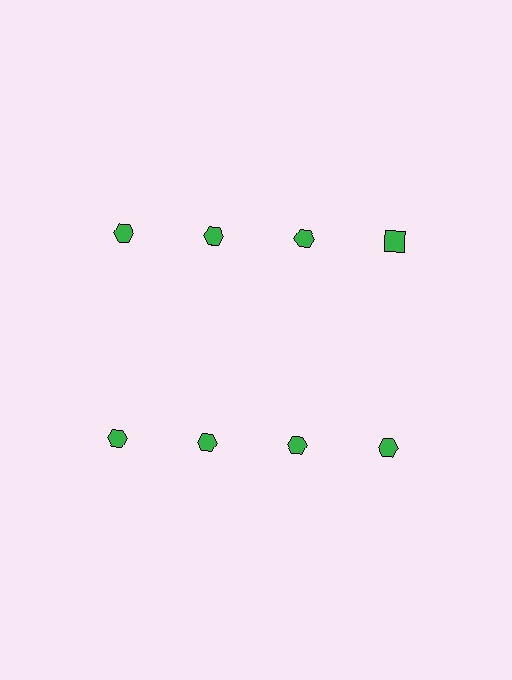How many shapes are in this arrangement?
There are 8 shapes arranged in a grid pattern.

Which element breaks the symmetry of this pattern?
The green square in the top row, second from right column breaks the symmetry. All other shapes are green hexagons.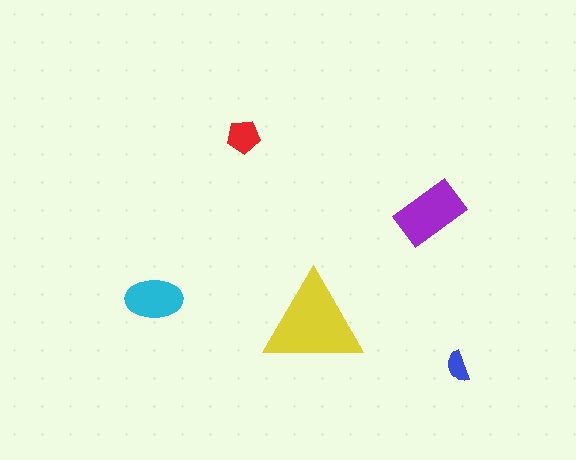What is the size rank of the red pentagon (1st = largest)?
4th.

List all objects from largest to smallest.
The yellow triangle, the purple rectangle, the cyan ellipse, the red pentagon, the blue semicircle.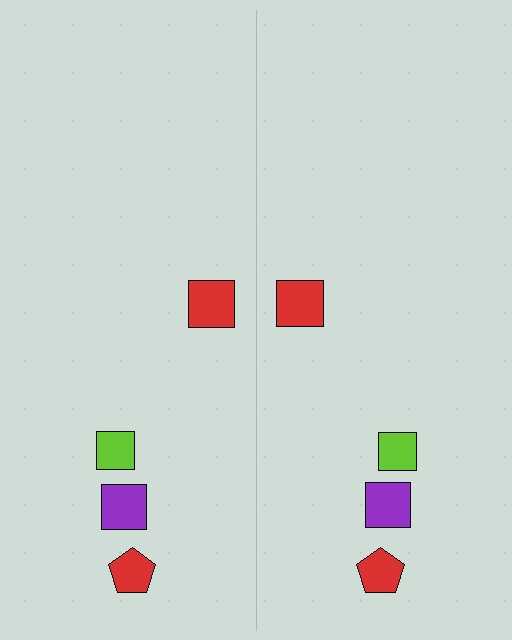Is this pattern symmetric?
Yes, this pattern has bilateral (reflection) symmetry.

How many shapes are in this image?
There are 8 shapes in this image.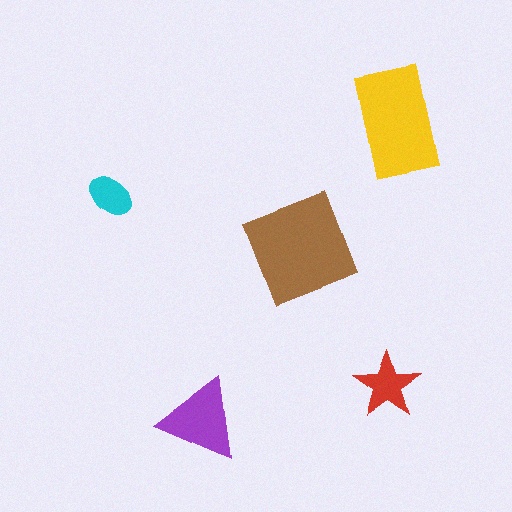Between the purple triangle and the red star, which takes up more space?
The purple triangle.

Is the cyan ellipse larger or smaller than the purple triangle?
Smaller.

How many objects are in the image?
There are 5 objects in the image.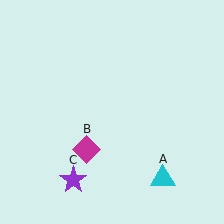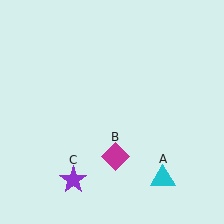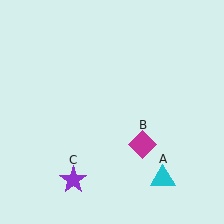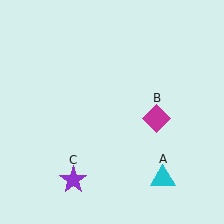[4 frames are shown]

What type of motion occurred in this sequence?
The magenta diamond (object B) rotated counterclockwise around the center of the scene.